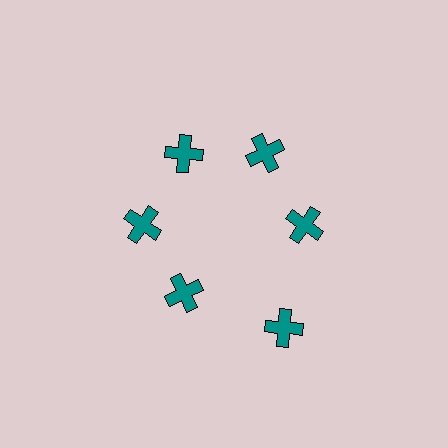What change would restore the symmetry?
The symmetry would be restored by moving it inward, back onto the ring so that all 6 crosses sit at equal angles and equal distance from the center.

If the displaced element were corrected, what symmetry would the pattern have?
It would have 6-fold rotational symmetry — the pattern would map onto itself every 60 degrees.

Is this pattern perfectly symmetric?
No. The 6 teal crosses are arranged in a ring, but one element near the 5 o'clock position is pushed outward from the center, breaking the 6-fold rotational symmetry.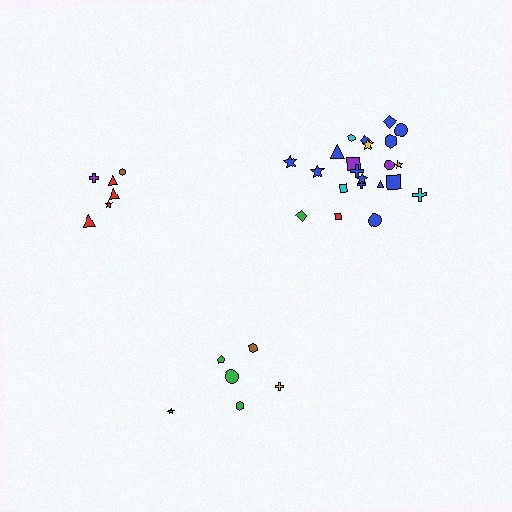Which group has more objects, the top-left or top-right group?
The top-right group.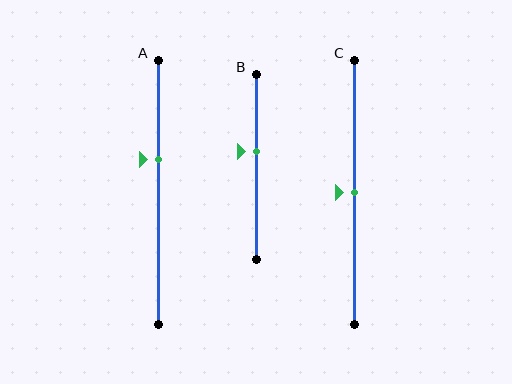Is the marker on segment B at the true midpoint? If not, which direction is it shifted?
No, the marker on segment B is shifted upward by about 8% of the segment length.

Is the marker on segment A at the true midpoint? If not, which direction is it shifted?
No, the marker on segment A is shifted upward by about 12% of the segment length.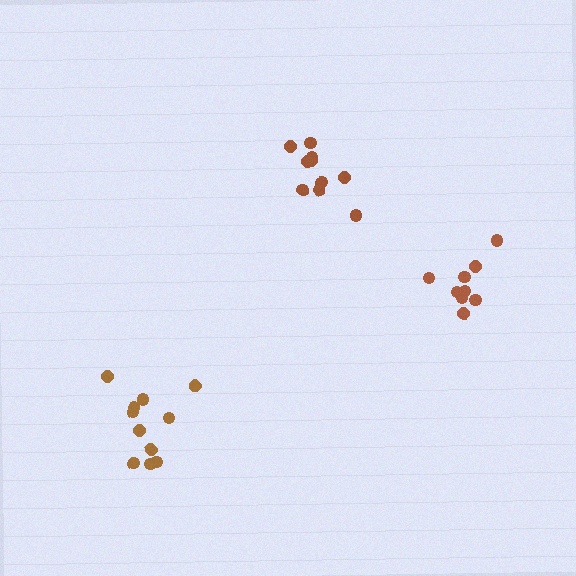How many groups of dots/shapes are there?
There are 3 groups.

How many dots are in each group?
Group 1: 9 dots, Group 2: 10 dots, Group 3: 11 dots (30 total).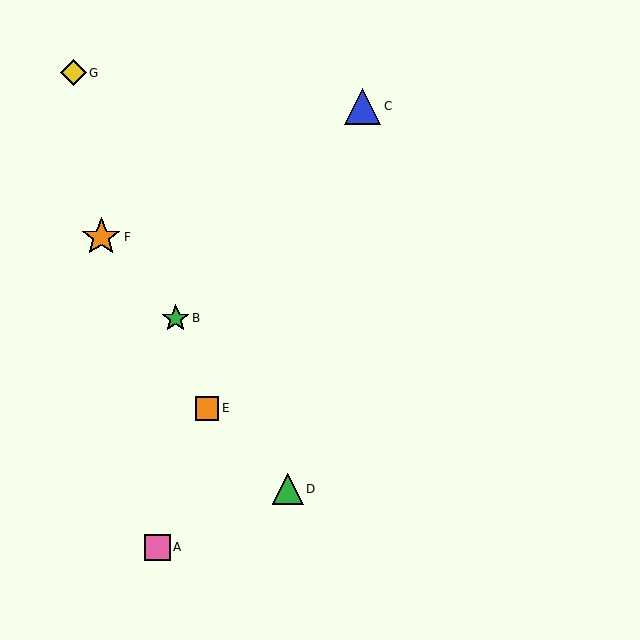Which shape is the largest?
The orange star (labeled F) is the largest.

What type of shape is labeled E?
Shape E is an orange square.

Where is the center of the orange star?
The center of the orange star is at (101, 237).